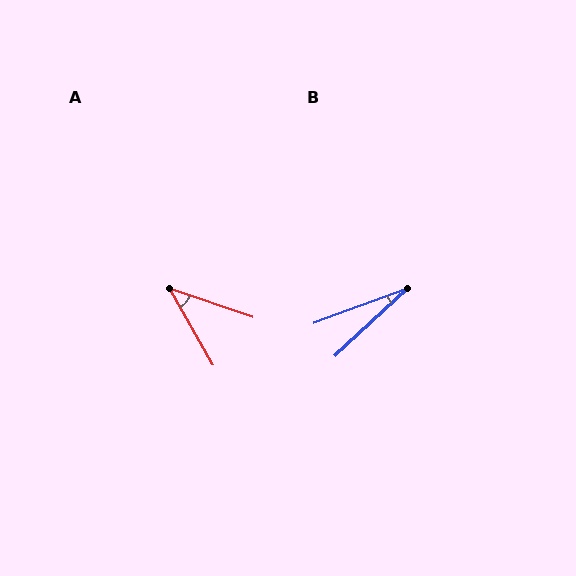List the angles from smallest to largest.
B (23°), A (42°).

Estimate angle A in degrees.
Approximately 42 degrees.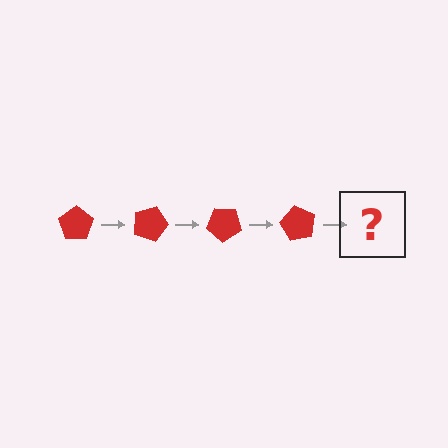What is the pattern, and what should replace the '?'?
The pattern is that the pentagon rotates 20 degrees each step. The '?' should be a red pentagon rotated 80 degrees.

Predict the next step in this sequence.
The next step is a red pentagon rotated 80 degrees.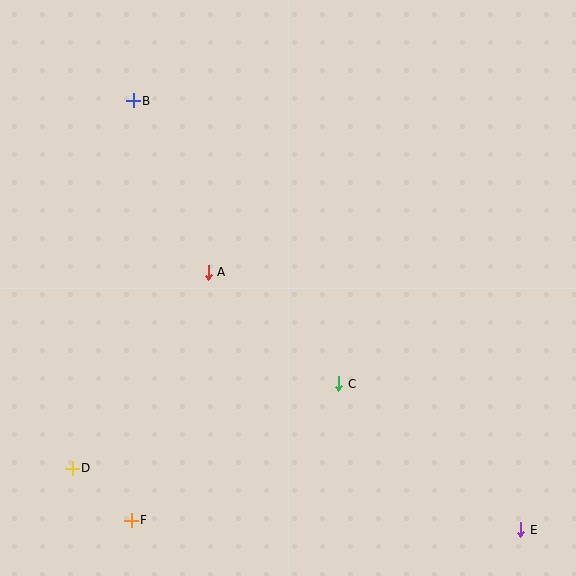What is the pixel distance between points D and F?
The distance between D and F is 79 pixels.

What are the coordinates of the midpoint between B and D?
The midpoint between B and D is at (103, 284).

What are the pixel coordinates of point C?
Point C is at (338, 384).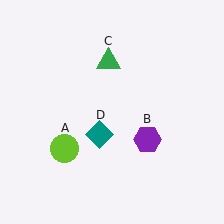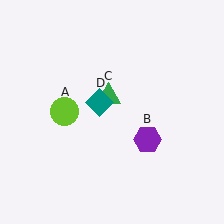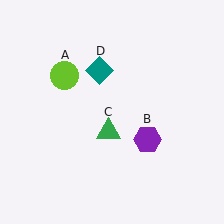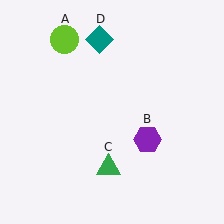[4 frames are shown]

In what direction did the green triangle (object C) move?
The green triangle (object C) moved down.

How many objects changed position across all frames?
3 objects changed position: lime circle (object A), green triangle (object C), teal diamond (object D).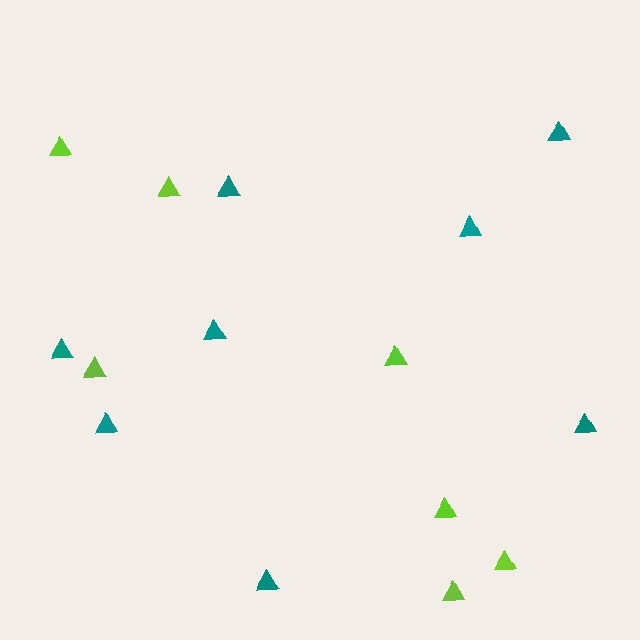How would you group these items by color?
There are 2 groups: one group of teal triangles (8) and one group of lime triangles (7).